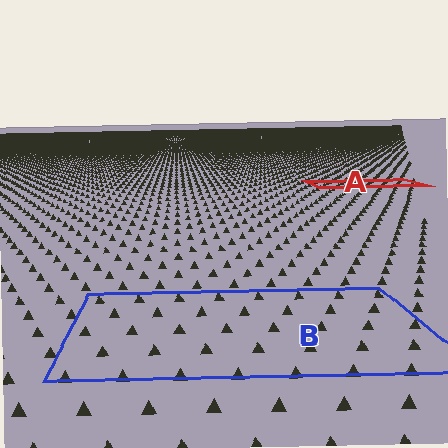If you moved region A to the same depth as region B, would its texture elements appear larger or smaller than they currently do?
They would appear larger. At a closer depth, the same texture elements are projected at a bigger on-screen size.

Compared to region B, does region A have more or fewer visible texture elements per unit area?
Region A has more texture elements per unit area — they are packed more densely because it is farther away.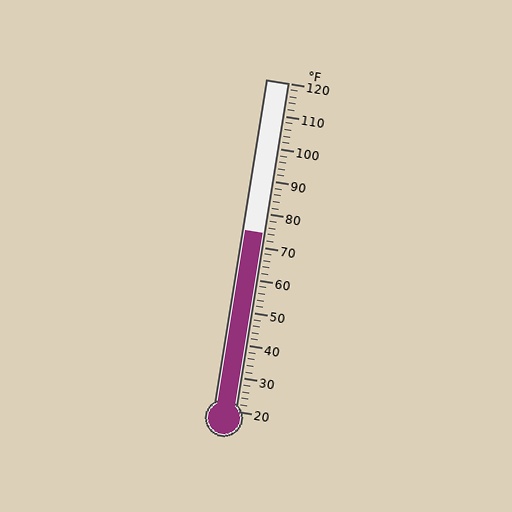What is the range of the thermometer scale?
The thermometer scale ranges from 20°F to 120°F.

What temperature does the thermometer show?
The thermometer shows approximately 74°F.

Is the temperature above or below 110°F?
The temperature is below 110°F.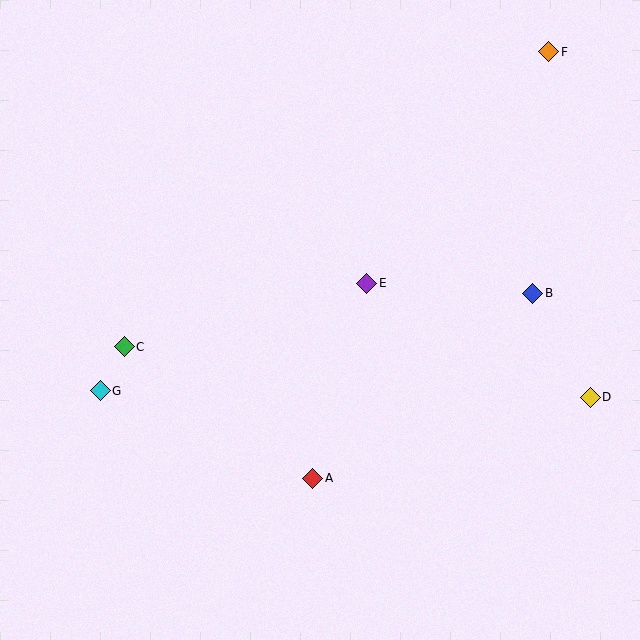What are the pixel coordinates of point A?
Point A is at (313, 478).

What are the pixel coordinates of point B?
Point B is at (533, 293).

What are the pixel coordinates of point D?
Point D is at (590, 397).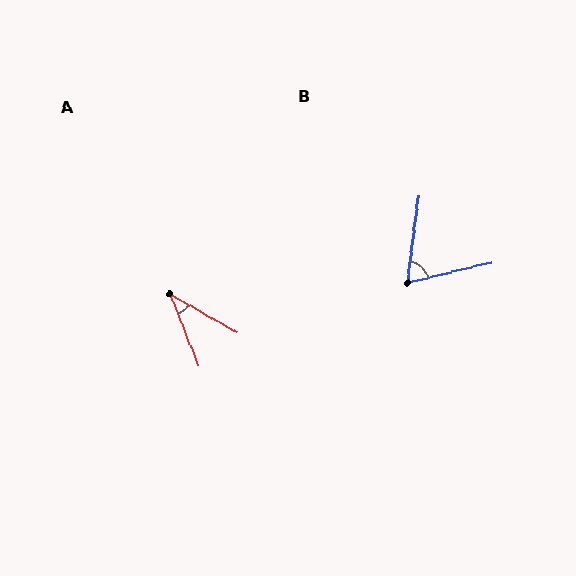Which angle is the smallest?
A, at approximately 39 degrees.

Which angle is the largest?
B, at approximately 69 degrees.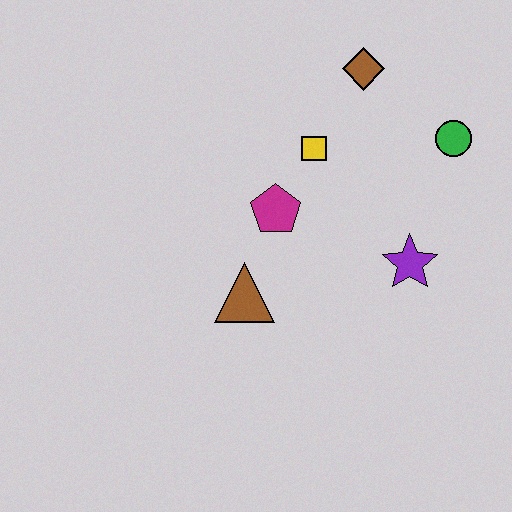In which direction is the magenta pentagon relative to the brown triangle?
The magenta pentagon is above the brown triangle.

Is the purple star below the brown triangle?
No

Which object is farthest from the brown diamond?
The brown triangle is farthest from the brown diamond.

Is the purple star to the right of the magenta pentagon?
Yes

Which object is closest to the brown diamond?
The yellow square is closest to the brown diamond.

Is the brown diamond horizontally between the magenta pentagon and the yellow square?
No